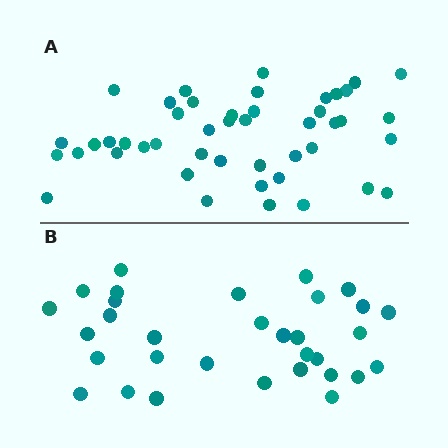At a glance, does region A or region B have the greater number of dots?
Region A (the top region) has more dots.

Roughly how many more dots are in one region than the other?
Region A has approximately 15 more dots than region B.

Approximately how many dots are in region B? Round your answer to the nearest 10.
About 30 dots. (The exact count is 32, which rounds to 30.)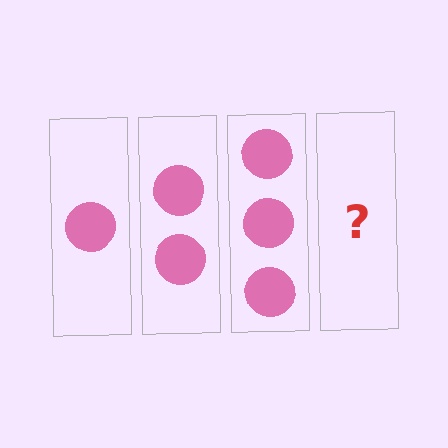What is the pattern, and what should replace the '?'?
The pattern is that each step adds one more circle. The '?' should be 4 circles.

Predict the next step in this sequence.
The next step is 4 circles.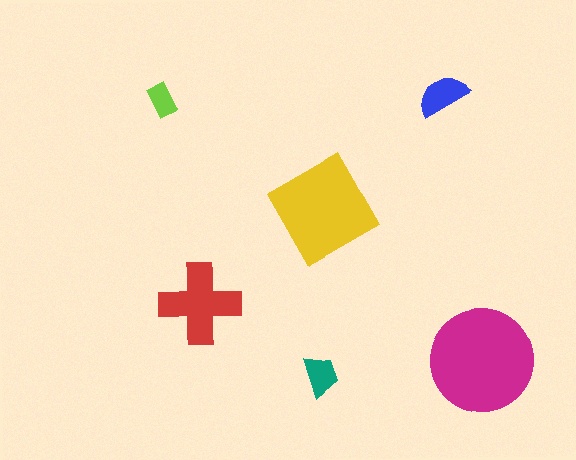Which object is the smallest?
The lime rectangle.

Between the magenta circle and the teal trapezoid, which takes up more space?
The magenta circle.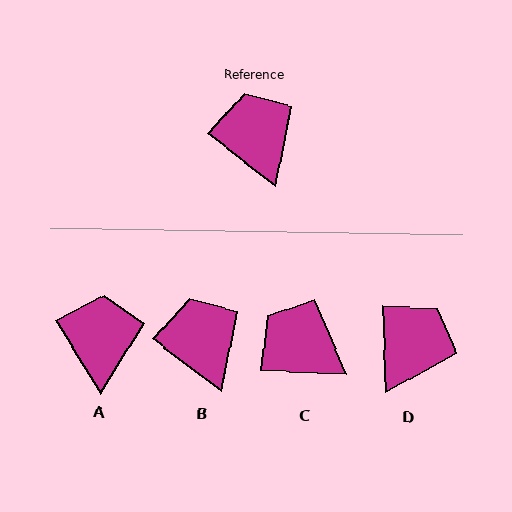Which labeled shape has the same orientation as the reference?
B.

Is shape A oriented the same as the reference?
No, it is off by about 21 degrees.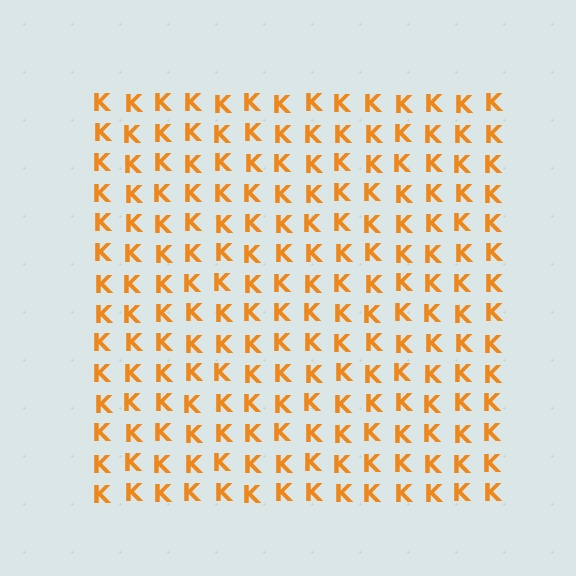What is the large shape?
The large shape is a square.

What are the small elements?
The small elements are letter K's.